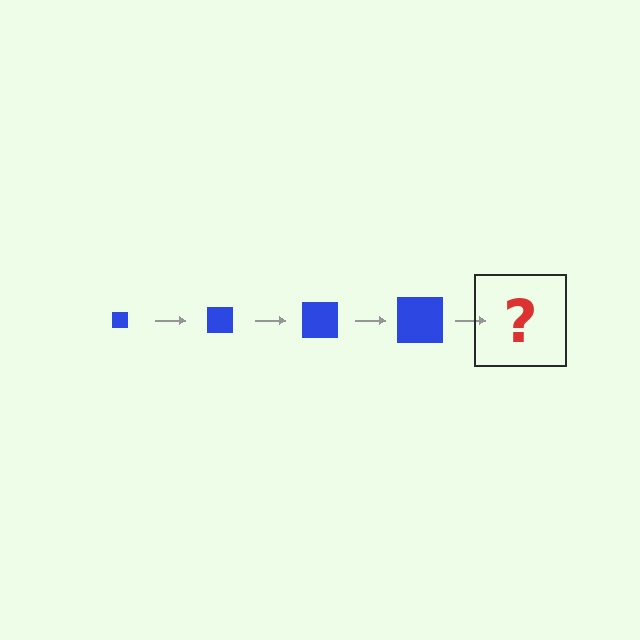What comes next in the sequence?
The next element should be a blue square, larger than the previous one.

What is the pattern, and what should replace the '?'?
The pattern is that the square gets progressively larger each step. The '?' should be a blue square, larger than the previous one.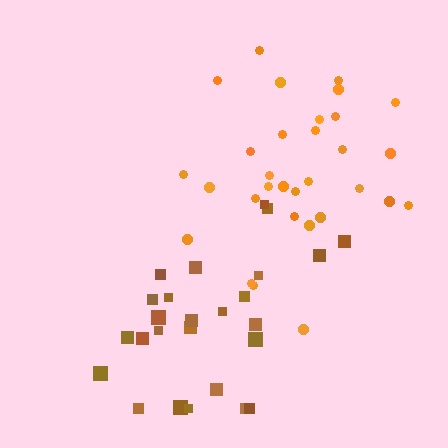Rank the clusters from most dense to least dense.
orange, brown.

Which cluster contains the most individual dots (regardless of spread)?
Orange (31).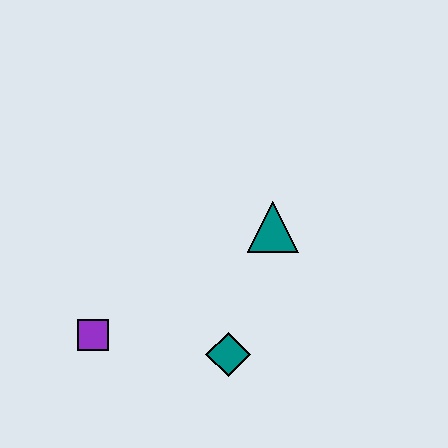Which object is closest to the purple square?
The teal diamond is closest to the purple square.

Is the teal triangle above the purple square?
Yes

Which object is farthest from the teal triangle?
The purple square is farthest from the teal triangle.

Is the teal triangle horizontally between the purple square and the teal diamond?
No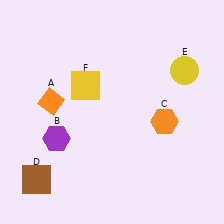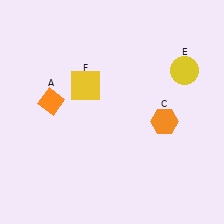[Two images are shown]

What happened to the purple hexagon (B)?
The purple hexagon (B) was removed in Image 2. It was in the bottom-left area of Image 1.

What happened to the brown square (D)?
The brown square (D) was removed in Image 2. It was in the bottom-left area of Image 1.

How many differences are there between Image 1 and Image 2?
There are 2 differences between the two images.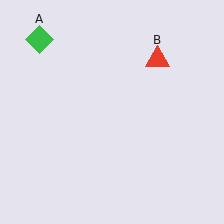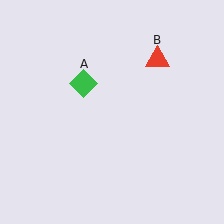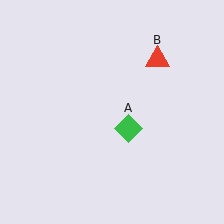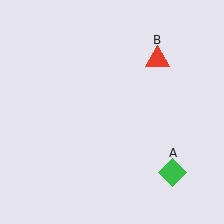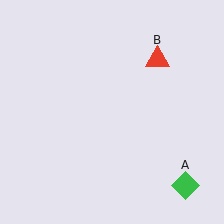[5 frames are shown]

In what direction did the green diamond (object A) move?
The green diamond (object A) moved down and to the right.